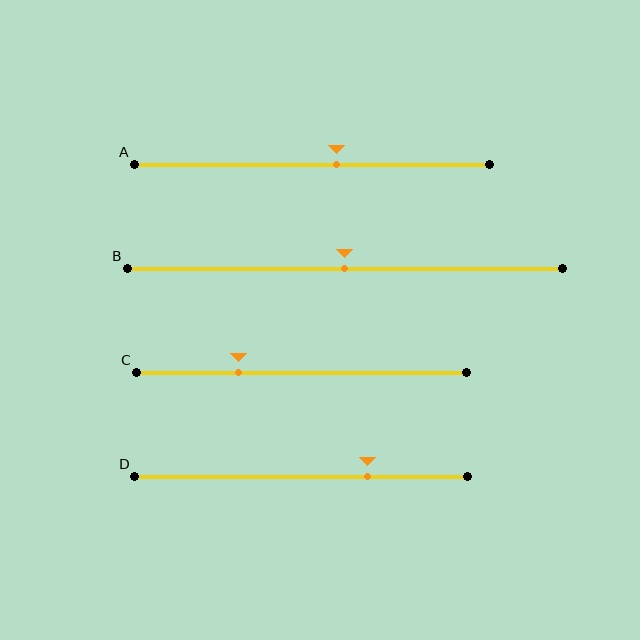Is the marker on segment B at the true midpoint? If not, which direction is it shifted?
Yes, the marker on segment B is at the true midpoint.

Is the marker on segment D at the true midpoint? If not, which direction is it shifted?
No, the marker on segment D is shifted to the right by about 20% of the segment length.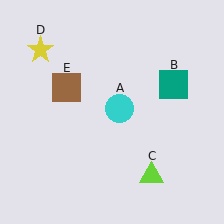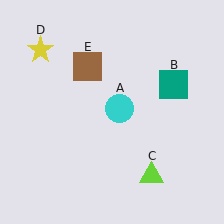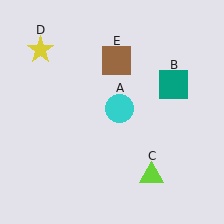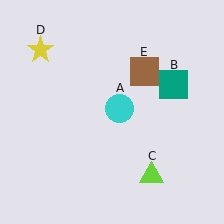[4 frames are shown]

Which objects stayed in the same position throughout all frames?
Cyan circle (object A) and teal square (object B) and lime triangle (object C) and yellow star (object D) remained stationary.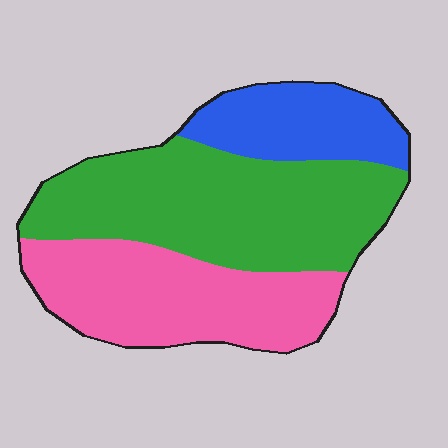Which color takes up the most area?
Green, at roughly 45%.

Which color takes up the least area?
Blue, at roughly 20%.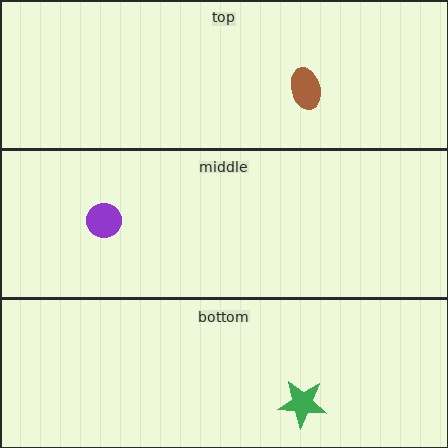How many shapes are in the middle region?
1.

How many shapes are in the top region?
1.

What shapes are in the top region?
The brown ellipse.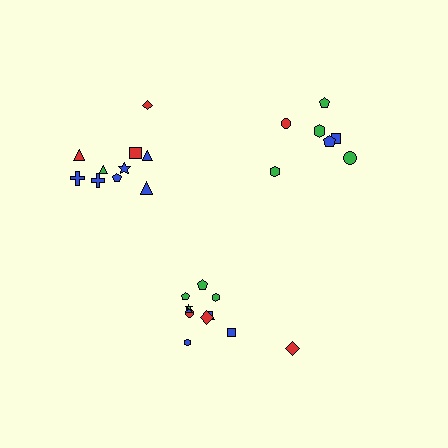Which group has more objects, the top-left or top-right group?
The top-left group.